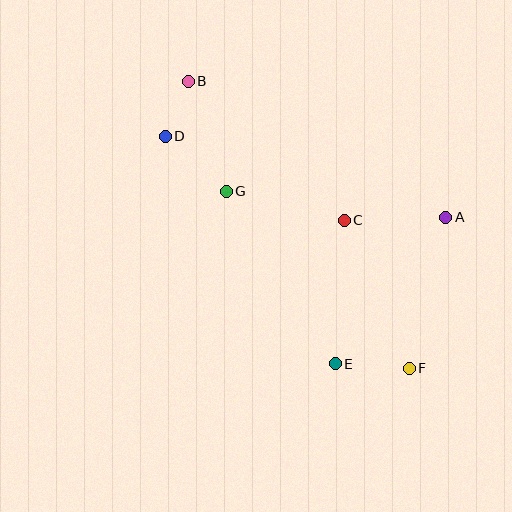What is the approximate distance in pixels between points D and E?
The distance between D and E is approximately 284 pixels.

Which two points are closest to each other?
Points B and D are closest to each other.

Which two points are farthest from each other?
Points B and F are farthest from each other.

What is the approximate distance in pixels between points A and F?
The distance between A and F is approximately 155 pixels.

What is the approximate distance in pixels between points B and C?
The distance between B and C is approximately 209 pixels.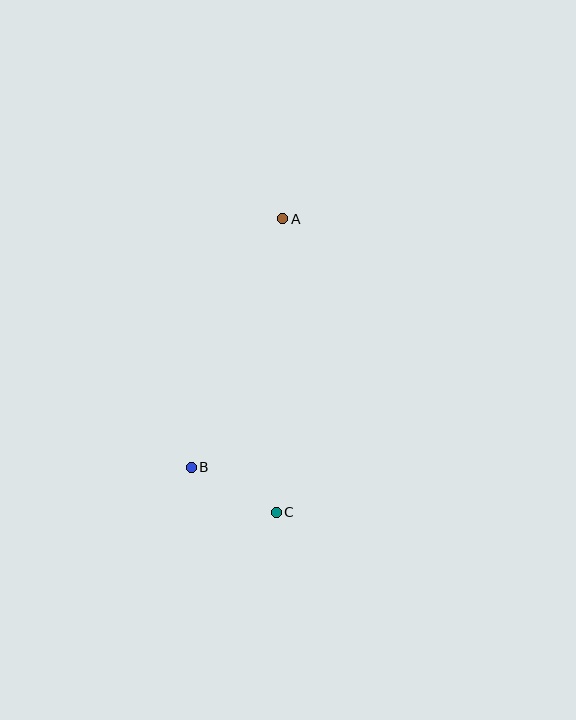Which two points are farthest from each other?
Points A and C are farthest from each other.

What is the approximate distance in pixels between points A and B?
The distance between A and B is approximately 265 pixels.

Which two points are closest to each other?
Points B and C are closest to each other.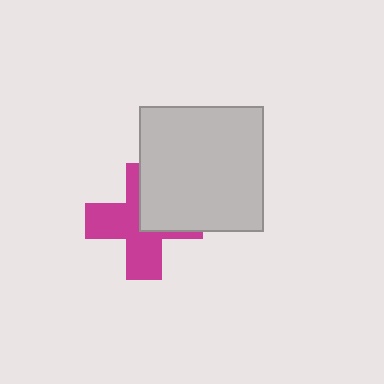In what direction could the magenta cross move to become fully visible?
The magenta cross could move toward the lower-left. That would shift it out from behind the light gray square entirely.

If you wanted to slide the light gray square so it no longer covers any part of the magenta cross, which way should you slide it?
Slide it toward the upper-right — that is the most direct way to separate the two shapes.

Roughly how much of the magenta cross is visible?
About half of it is visible (roughly 63%).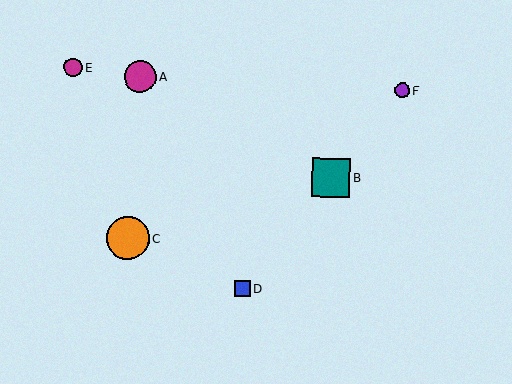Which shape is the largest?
The orange circle (labeled C) is the largest.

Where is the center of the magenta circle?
The center of the magenta circle is at (140, 77).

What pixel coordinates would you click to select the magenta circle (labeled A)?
Click at (140, 77) to select the magenta circle A.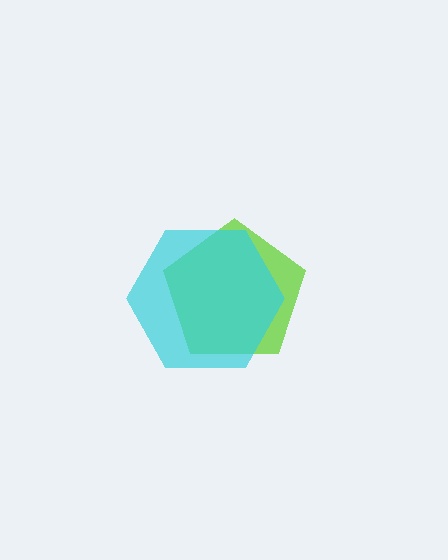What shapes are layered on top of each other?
The layered shapes are: a lime pentagon, a cyan hexagon.